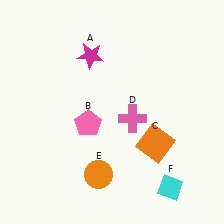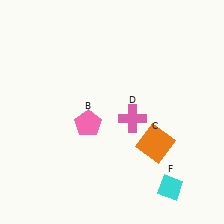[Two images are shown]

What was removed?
The orange circle (E), the magenta star (A) were removed in Image 2.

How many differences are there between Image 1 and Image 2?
There are 2 differences between the two images.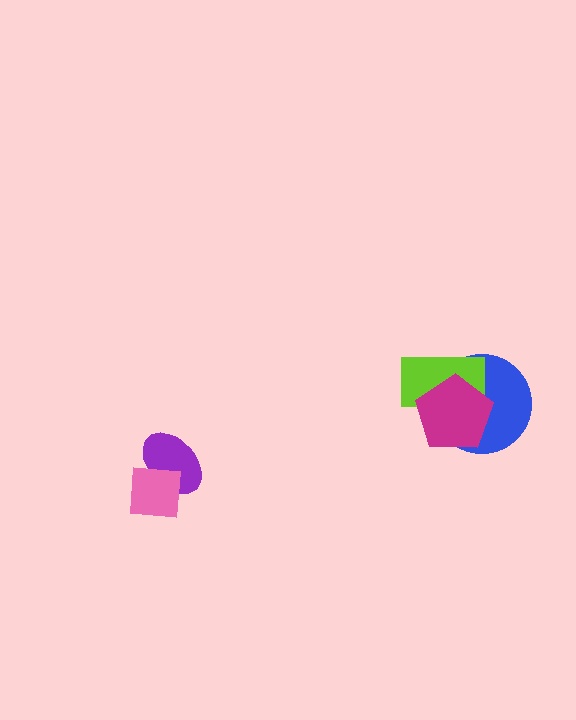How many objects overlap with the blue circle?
2 objects overlap with the blue circle.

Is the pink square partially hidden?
No, no other shape covers it.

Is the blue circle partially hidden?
Yes, it is partially covered by another shape.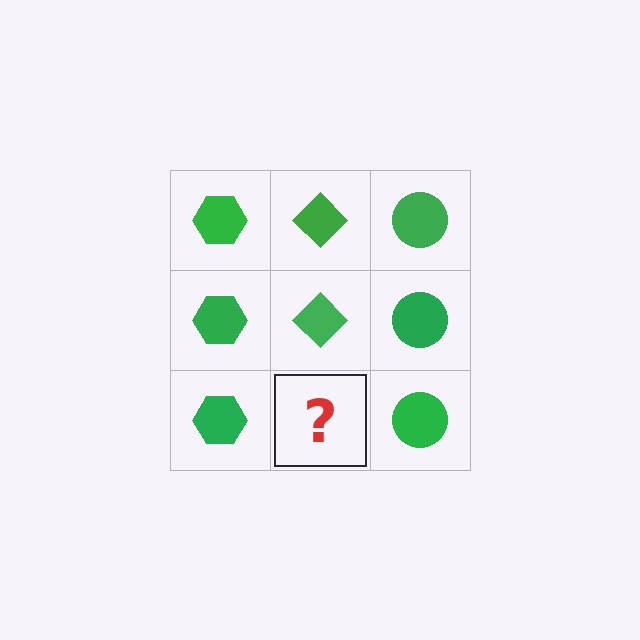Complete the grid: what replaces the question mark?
The question mark should be replaced with a green diamond.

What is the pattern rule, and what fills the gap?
The rule is that each column has a consistent shape. The gap should be filled with a green diamond.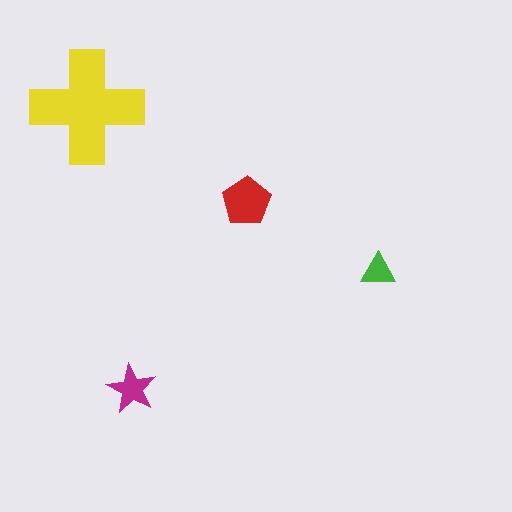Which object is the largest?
The yellow cross.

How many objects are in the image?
There are 4 objects in the image.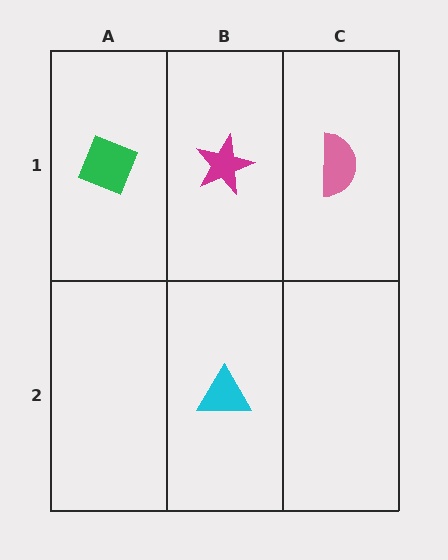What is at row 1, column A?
A green diamond.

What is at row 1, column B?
A magenta star.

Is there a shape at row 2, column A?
No, that cell is empty.